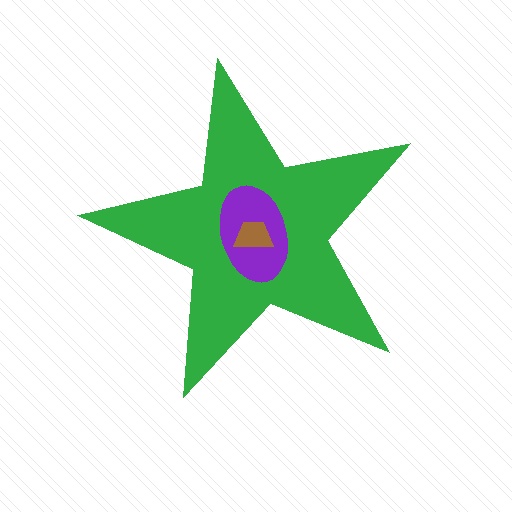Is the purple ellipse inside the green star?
Yes.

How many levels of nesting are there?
3.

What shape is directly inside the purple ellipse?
The brown trapezoid.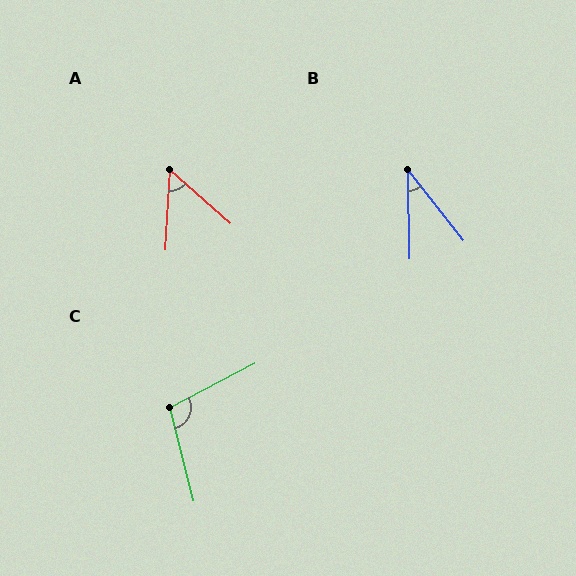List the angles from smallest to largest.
B (38°), A (52°), C (103°).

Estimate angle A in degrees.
Approximately 52 degrees.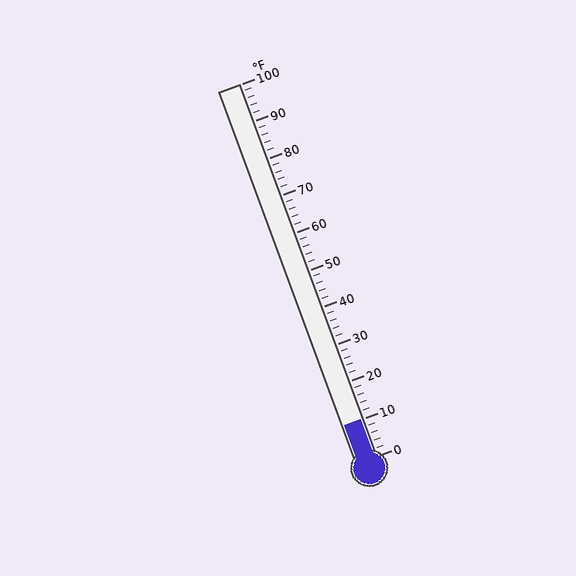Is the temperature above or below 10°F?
The temperature is at 10°F.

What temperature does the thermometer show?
The thermometer shows approximately 10°F.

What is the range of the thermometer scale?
The thermometer scale ranges from 0°F to 100°F.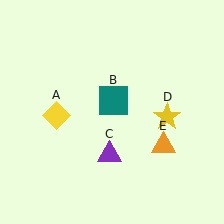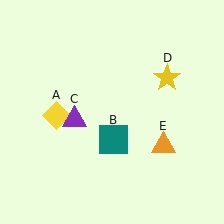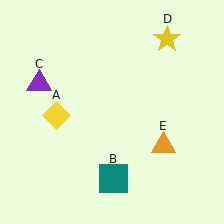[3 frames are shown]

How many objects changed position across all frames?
3 objects changed position: teal square (object B), purple triangle (object C), yellow star (object D).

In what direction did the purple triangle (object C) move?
The purple triangle (object C) moved up and to the left.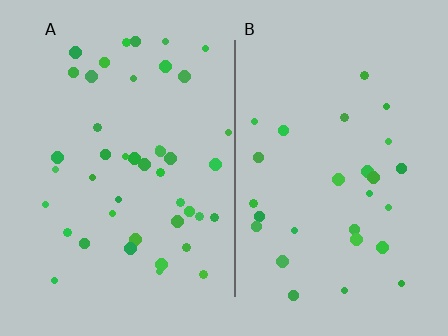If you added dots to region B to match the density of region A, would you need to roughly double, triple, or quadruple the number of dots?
Approximately double.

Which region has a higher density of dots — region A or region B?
A (the left).